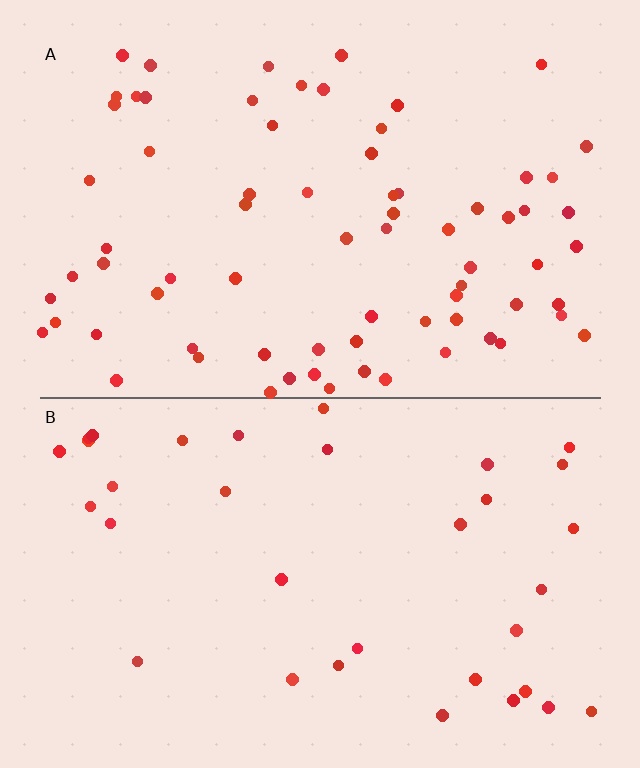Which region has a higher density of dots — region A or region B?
A (the top).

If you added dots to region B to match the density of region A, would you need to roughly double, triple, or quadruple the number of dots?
Approximately double.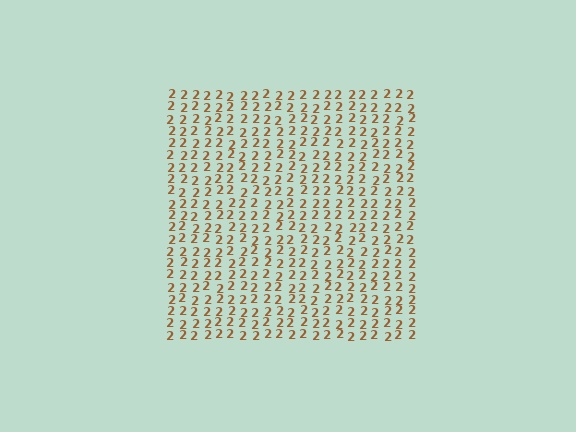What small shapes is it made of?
It is made of small digit 2's.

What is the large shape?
The large shape is a square.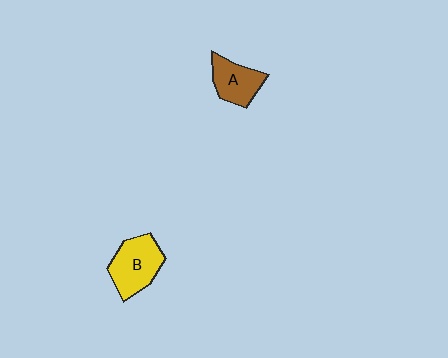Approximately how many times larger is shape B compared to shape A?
Approximately 1.3 times.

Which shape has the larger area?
Shape B (yellow).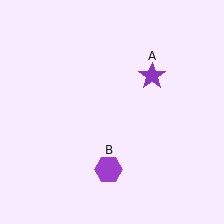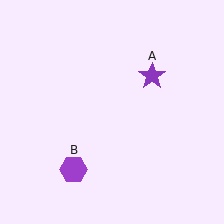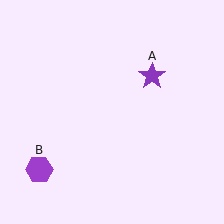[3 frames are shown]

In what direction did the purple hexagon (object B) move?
The purple hexagon (object B) moved left.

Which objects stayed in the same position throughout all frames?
Purple star (object A) remained stationary.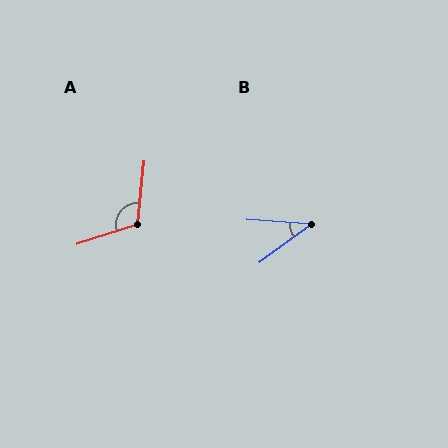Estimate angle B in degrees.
Approximately 40 degrees.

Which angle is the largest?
A, at approximately 114 degrees.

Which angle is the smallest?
B, at approximately 40 degrees.